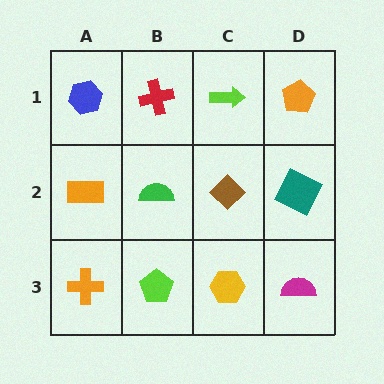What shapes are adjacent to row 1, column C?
A brown diamond (row 2, column C), a red cross (row 1, column B), an orange pentagon (row 1, column D).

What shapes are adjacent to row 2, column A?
A blue hexagon (row 1, column A), an orange cross (row 3, column A), a green semicircle (row 2, column B).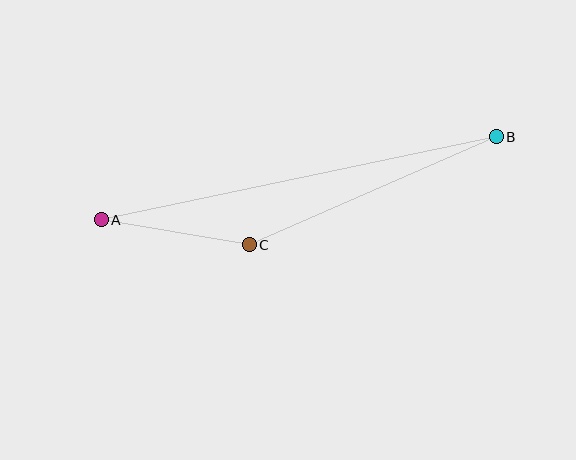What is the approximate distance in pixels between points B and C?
The distance between B and C is approximately 270 pixels.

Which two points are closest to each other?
Points A and C are closest to each other.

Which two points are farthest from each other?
Points A and B are farthest from each other.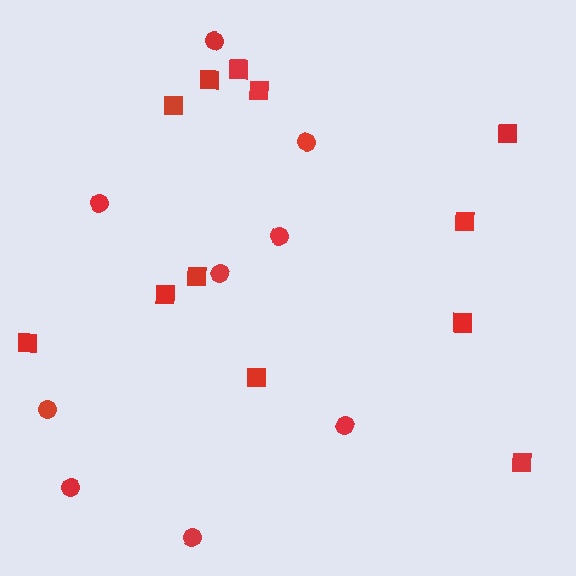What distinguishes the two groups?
There are 2 groups: one group of squares (12) and one group of circles (9).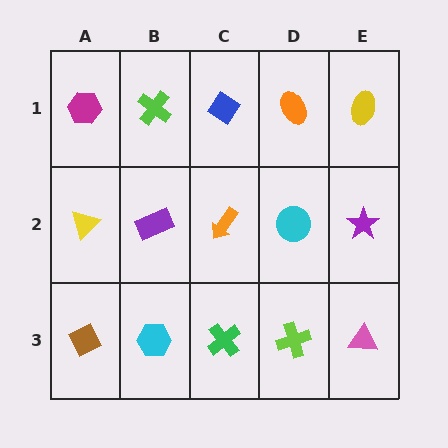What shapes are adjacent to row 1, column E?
A purple star (row 2, column E), an orange ellipse (row 1, column D).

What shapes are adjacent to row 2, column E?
A yellow ellipse (row 1, column E), a pink triangle (row 3, column E), a cyan circle (row 2, column D).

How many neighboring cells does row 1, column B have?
3.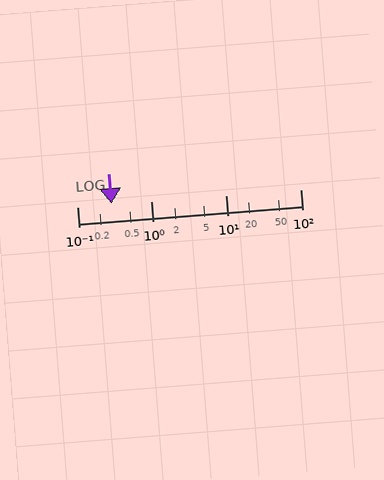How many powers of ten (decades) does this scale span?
The scale spans 3 decades, from 0.1 to 100.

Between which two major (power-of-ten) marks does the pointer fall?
The pointer is between 0.1 and 1.